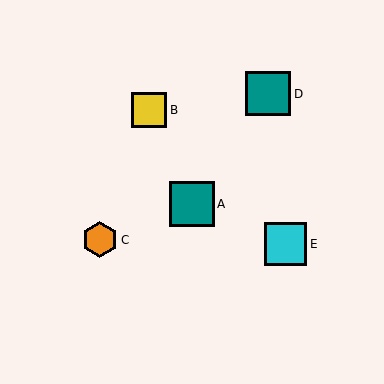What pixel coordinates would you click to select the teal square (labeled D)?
Click at (268, 94) to select the teal square D.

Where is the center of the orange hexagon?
The center of the orange hexagon is at (100, 240).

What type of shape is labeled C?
Shape C is an orange hexagon.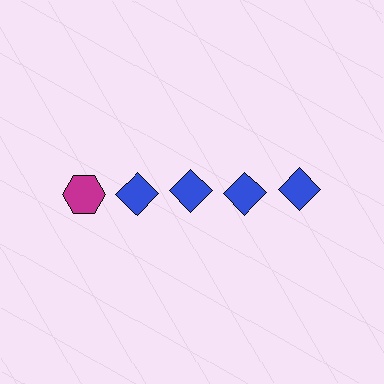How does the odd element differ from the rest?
It differs in both color (magenta instead of blue) and shape (hexagon instead of diamond).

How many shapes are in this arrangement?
There are 5 shapes arranged in a grid pattern.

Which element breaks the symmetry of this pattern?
The magenta hexagon in the top row, leftmost column breaks the symmetry. All other shapes are blue diamonds.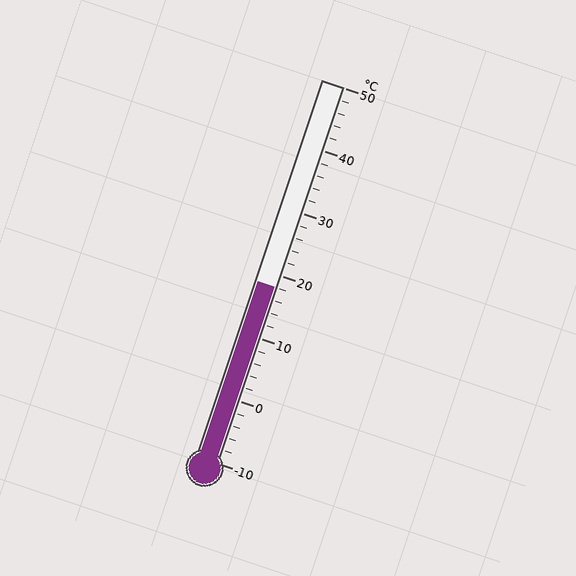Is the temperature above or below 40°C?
The temperature is below 40°C.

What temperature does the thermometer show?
The thermometer shows approximately 18°C.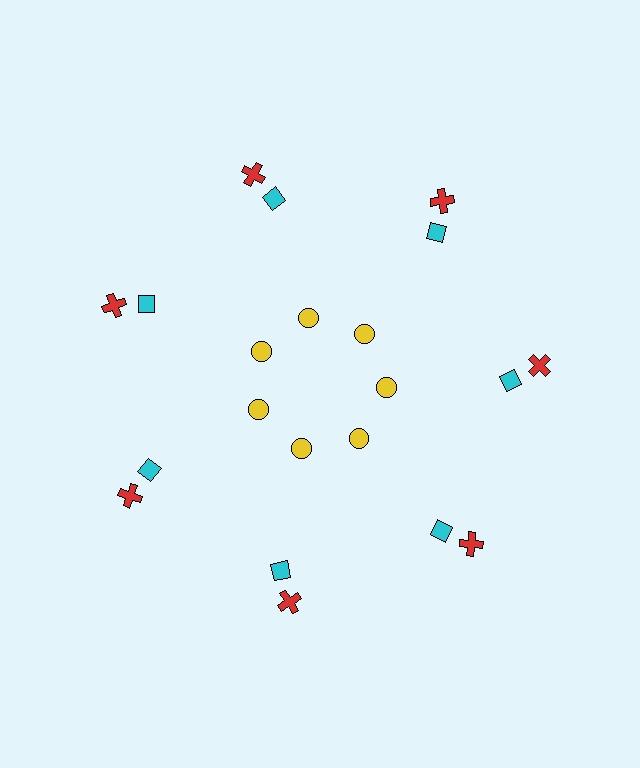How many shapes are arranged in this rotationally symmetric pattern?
There are 21 shapes, arranged in 7 groups of 3.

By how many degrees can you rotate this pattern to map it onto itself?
The pattern maps onto itself every 51 degrees of rotation.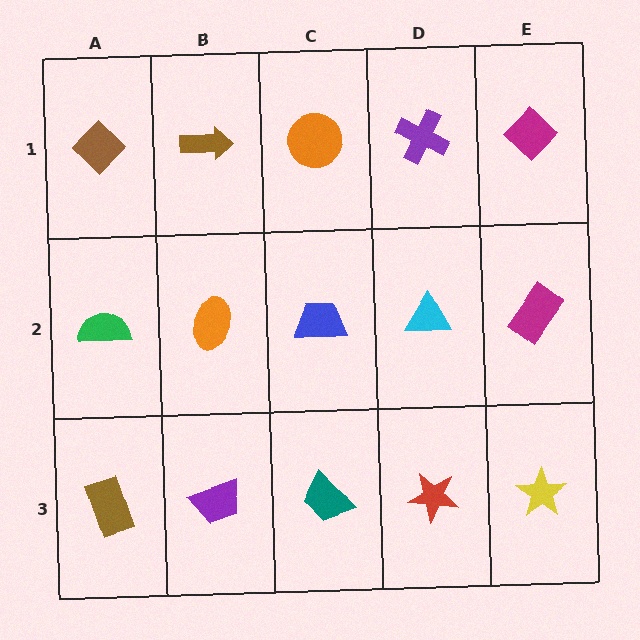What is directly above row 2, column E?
A magenta diamond.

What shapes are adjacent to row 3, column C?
A blue trapezoid (row 2, column C), a purple trapezoid (row 3, column B), a red star (row 3, column D).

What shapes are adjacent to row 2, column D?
A purple cross (row 1, column D), a red star (row 3, column D), a blue trapezoid (row 2, column C), a magenta rectangle (row 2, column E).